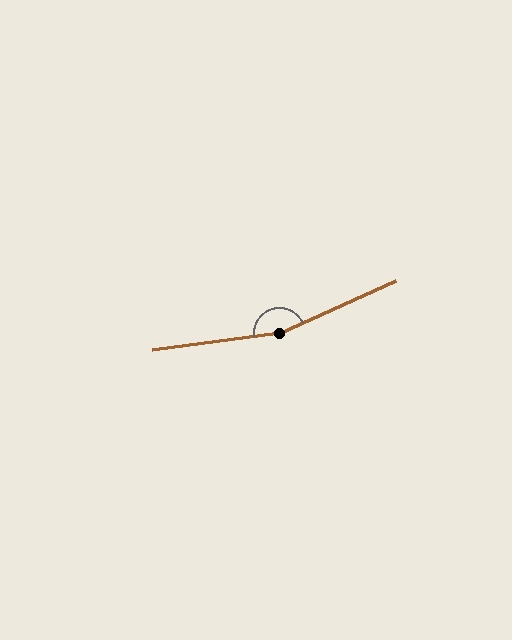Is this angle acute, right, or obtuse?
It is obtuse.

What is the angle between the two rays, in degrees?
Approximately 163 degrees.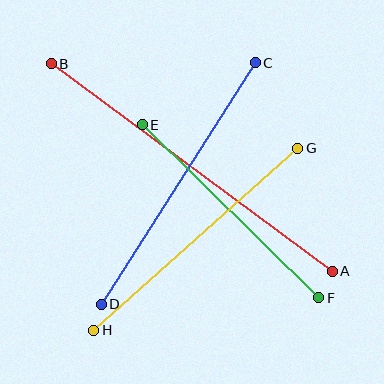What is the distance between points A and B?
The distance is approximately 349 pixels.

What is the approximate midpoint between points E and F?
The midpoint is at approximately (231, 211) pixels.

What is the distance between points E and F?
The distance is approximately 247 pixels.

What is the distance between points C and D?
The distance is approximately 286 pixels.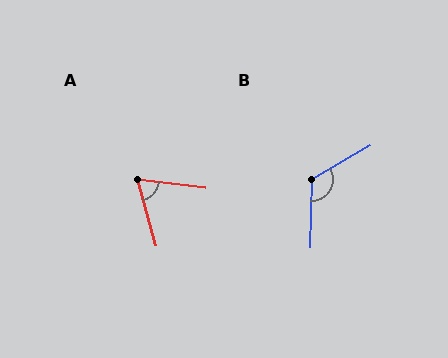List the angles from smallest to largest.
A (67°), B (121°).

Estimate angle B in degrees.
Approximately 121 degrees.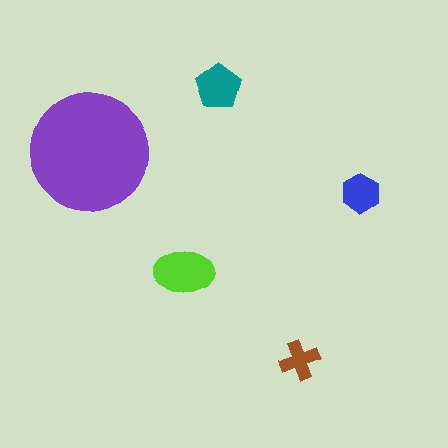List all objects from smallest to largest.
The brown cross, the blue hexagon, the teal pentagon, the lime ellipse, the purple circle.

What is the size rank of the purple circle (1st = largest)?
1st.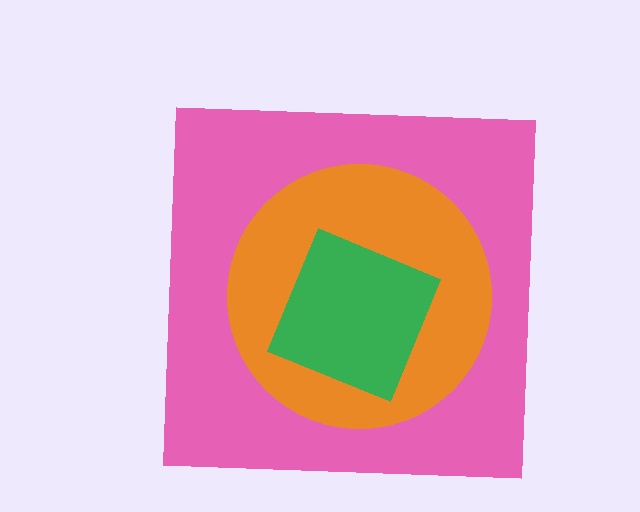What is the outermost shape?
The pink square.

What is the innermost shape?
The green diamond.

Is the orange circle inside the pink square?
Yes.